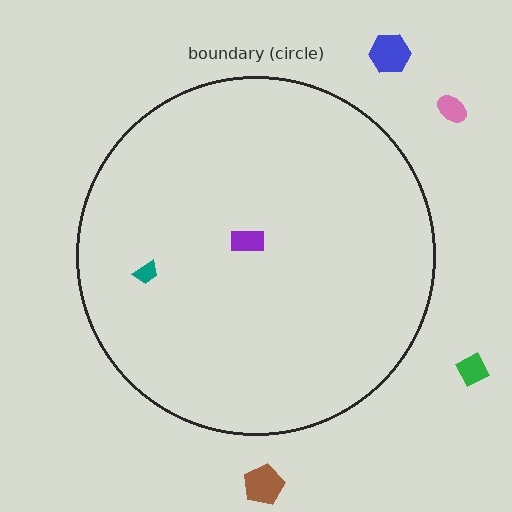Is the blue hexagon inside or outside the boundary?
Outside.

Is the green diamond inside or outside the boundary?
Outside.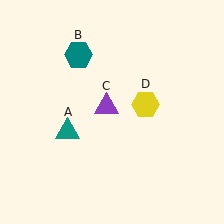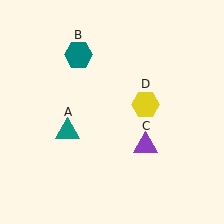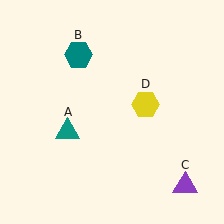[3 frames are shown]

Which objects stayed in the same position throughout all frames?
Teal triangle (object A) and teal hexagon (object B) and yellow hexagon (object D) remained stationary.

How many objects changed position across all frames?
1 object changed position: purple triangle (object C).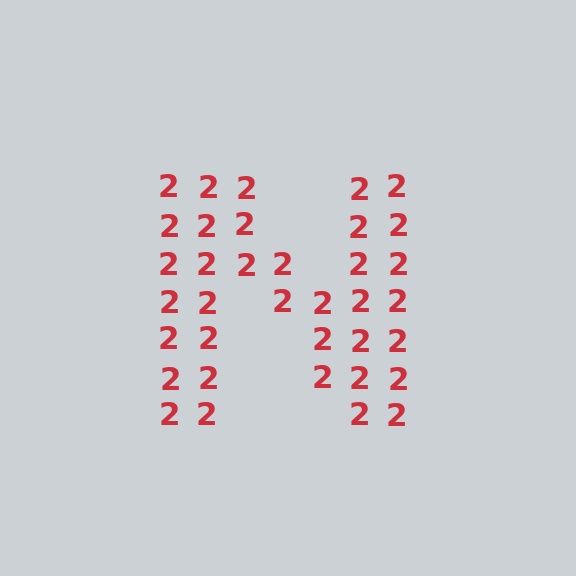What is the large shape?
The large shape is the letter N.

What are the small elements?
The small elements are digit 2's.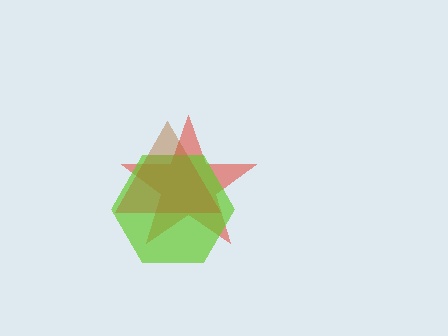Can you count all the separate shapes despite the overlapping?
Yes, there are 3 separate shapes.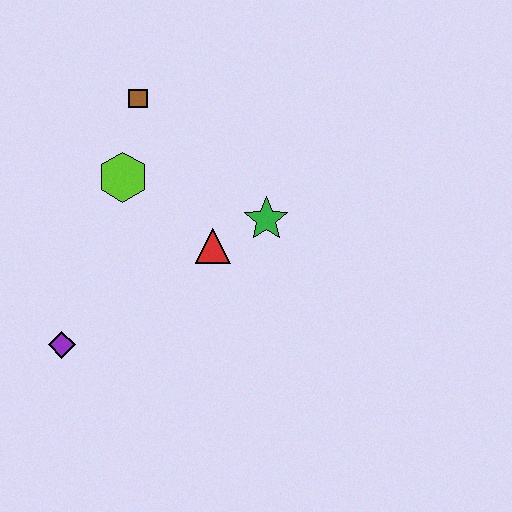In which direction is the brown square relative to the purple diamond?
The brown square is above the purple diamond.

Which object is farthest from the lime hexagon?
The purple diamond is farthest from the lime hexagon.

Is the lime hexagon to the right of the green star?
No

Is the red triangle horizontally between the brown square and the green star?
Yes